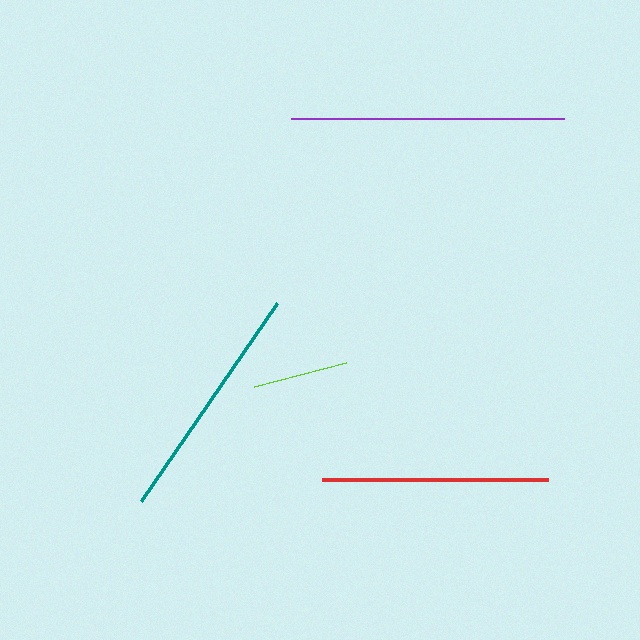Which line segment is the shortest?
The lime line is the shortest at approximately 95 pixels.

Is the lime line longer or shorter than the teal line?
The teal line is longer than the lime line.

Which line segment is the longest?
The purple line is the longest at approximately 274 pixels.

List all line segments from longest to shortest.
From longest to shortest: purple, teal, red, lime.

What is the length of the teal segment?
The teal segment is approximately 240 pixels long.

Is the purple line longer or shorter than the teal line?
The purple line is longer than the teal line.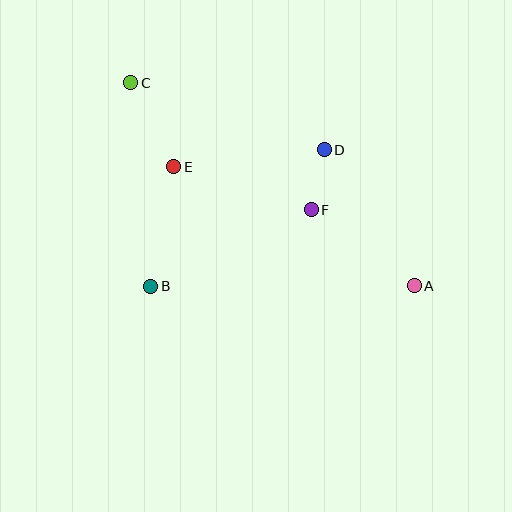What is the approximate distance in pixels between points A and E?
The distance between A and E is approximately 268 pixels.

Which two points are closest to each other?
Points D and F are closest to each other.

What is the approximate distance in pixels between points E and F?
The distance between E and F is approximately 144 pixels.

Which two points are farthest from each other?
Points A and C are farthest from each other.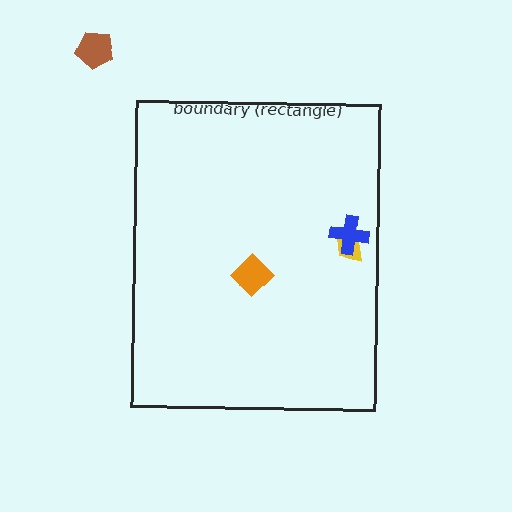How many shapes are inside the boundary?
3 inside, 1 outside.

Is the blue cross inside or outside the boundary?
Inside.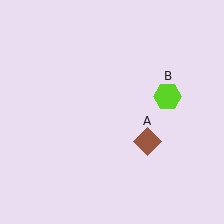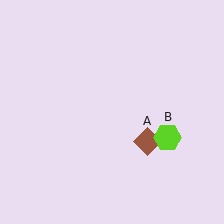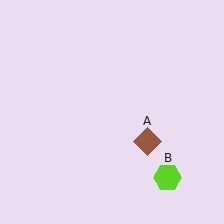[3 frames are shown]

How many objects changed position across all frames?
1 object changed position: lime hexagon (object B).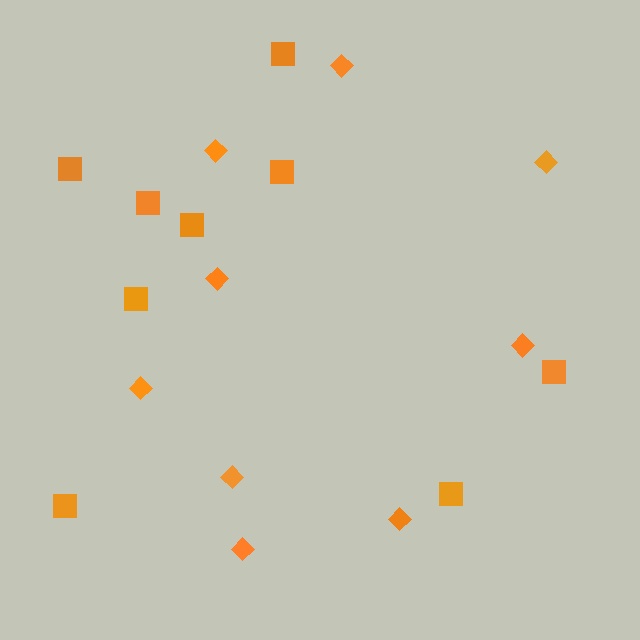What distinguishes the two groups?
There are 2 groups: one group of squares (9) and one group of diamonds (9).